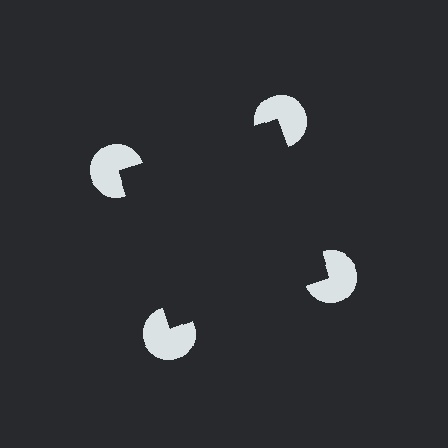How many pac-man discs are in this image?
There are 4 — one at each vertex of the illusory square.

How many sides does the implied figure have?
4 sides.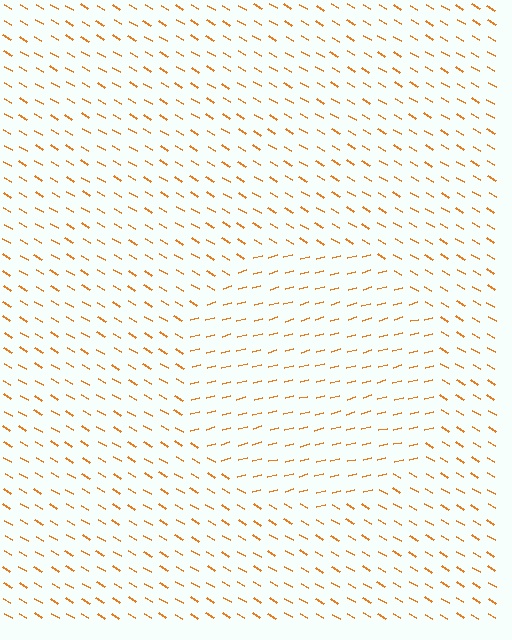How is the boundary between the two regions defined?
The boundary is defined purely by a change in line orientation (approximately 45 degrees difference). All lines are the same color and thickness.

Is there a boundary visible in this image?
Yes, there is a texture boundary formed by a change in line orientation.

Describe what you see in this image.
The image is filled with small orange line segments. A circle region in the image has lines oriented differently from the surrounding lines, creating a visible texture boundary.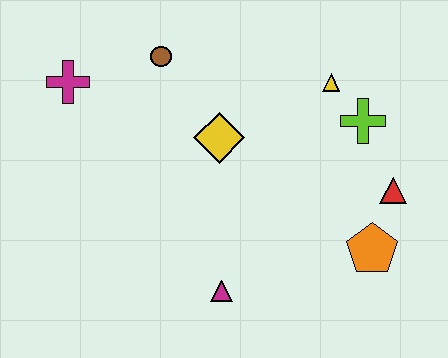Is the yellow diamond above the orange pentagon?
Yes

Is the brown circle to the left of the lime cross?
Yes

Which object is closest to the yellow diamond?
The brown circle is closest to the yellow diamond.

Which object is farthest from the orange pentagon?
The magenta cross is farthest from the orange pentagon.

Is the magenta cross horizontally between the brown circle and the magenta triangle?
No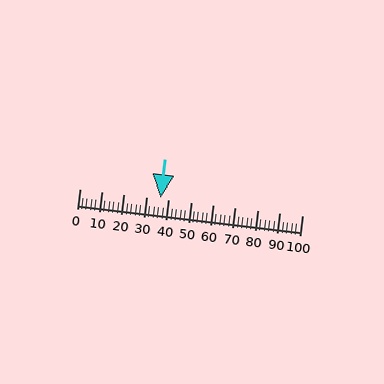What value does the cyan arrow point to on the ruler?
The cyan arrow points to approximately 36.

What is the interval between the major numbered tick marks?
The major tick marks are spaced 10 units apart.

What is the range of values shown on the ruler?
The ruler shows values from 0 to 100.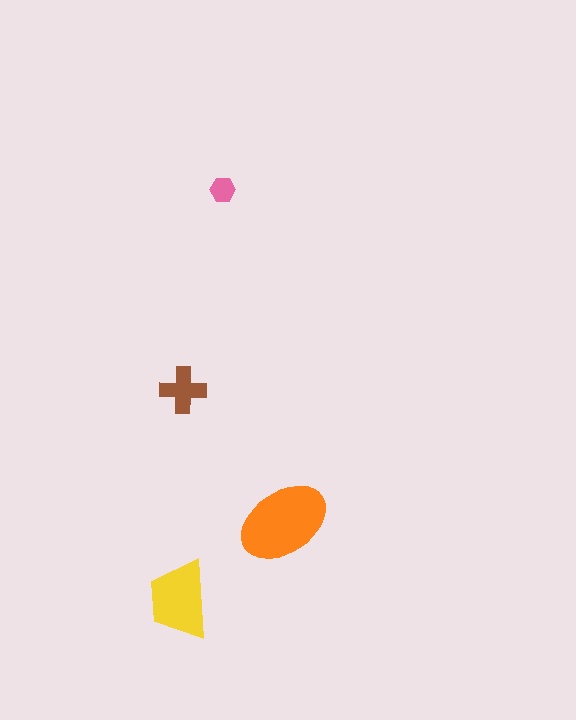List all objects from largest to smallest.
The orange ellipse, the yellow trapezoid, the brown cross, the pink hexagon.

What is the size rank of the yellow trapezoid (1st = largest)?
2nd.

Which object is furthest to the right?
The orange ellipse is rightmost.